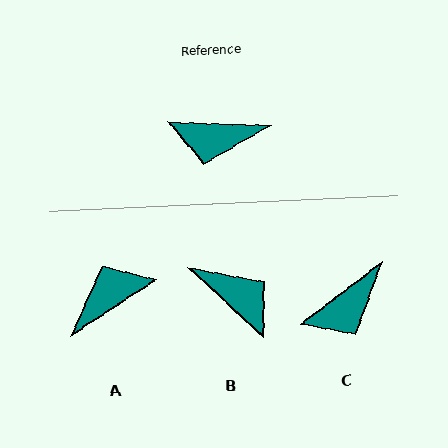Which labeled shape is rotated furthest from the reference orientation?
A, about 144 degrees away.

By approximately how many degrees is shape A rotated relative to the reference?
Approximately 144 degrees clockwise.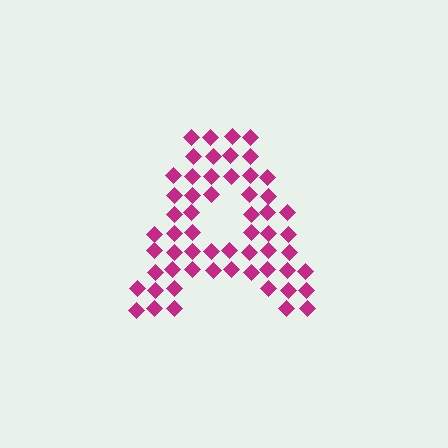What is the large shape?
The large shape is the letter A.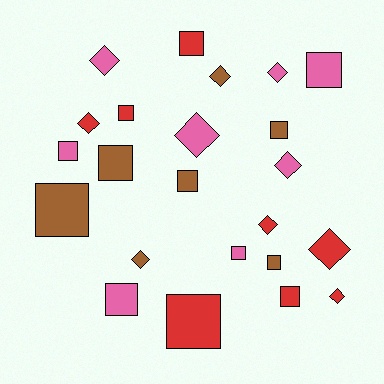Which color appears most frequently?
Pink, with 8 objects.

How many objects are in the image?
There are 23 objects.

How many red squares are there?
There are 4 red squares.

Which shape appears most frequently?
Square, with 13 objects.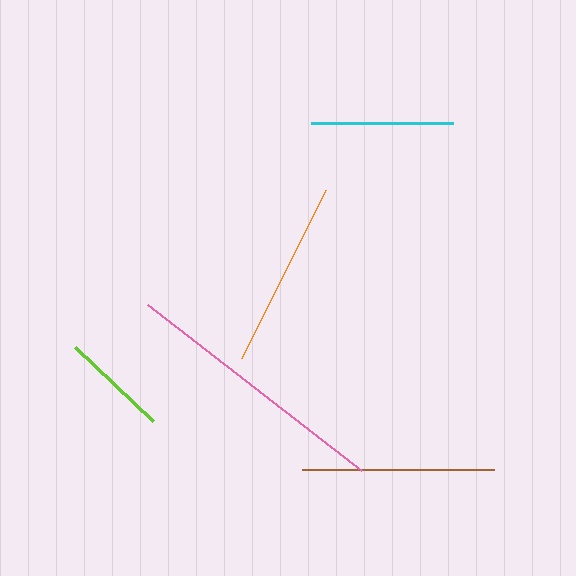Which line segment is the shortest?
The lime line is the shortest at approximately 108 pixels.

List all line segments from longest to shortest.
From longest to shortest: pink, brown, orange, cyan, lime.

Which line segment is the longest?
The pink line is the longest at approximately 271 pixels.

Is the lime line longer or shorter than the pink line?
The pink line is longer than the lime line.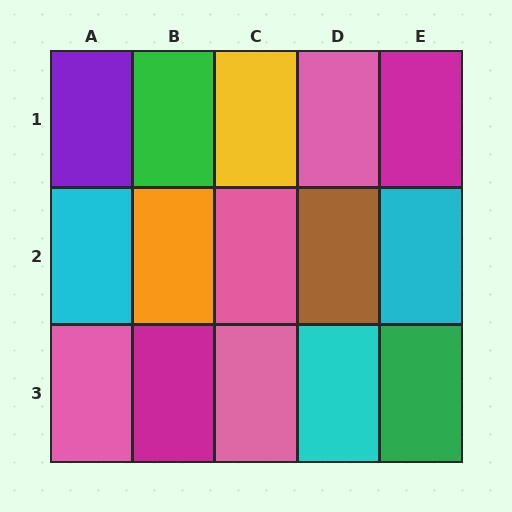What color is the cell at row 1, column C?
Yellow.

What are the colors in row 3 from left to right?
Pink, magenta, pink, cyan, green.